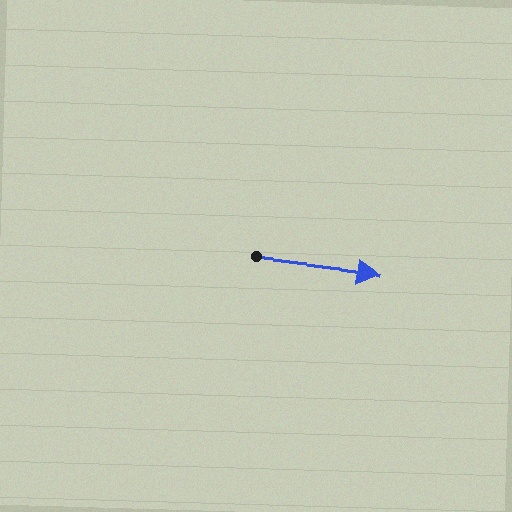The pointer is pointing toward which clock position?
Roughly 3 o'clock.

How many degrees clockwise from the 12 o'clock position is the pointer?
Approximately 97 degrees.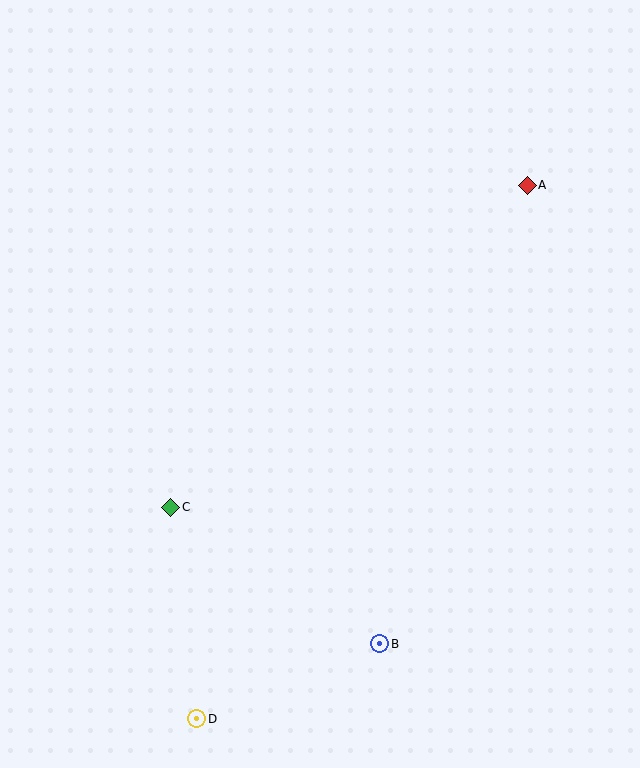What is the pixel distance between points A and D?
The distance between A and D is 627 pixels.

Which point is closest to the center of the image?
Point C at (171, 507) is closest to the center.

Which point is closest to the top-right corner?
Point A is closest to the top-right corner.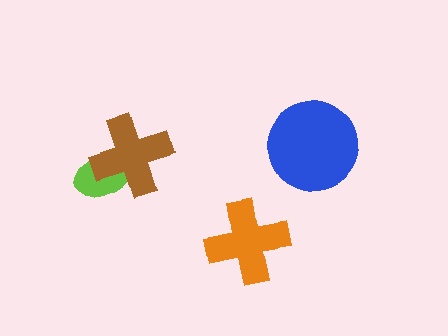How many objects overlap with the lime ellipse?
1 object overlaps with the lime ellipse.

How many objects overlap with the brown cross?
1 object overlaps with the brown cross.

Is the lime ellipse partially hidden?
Yes, it is partially covered by another shape.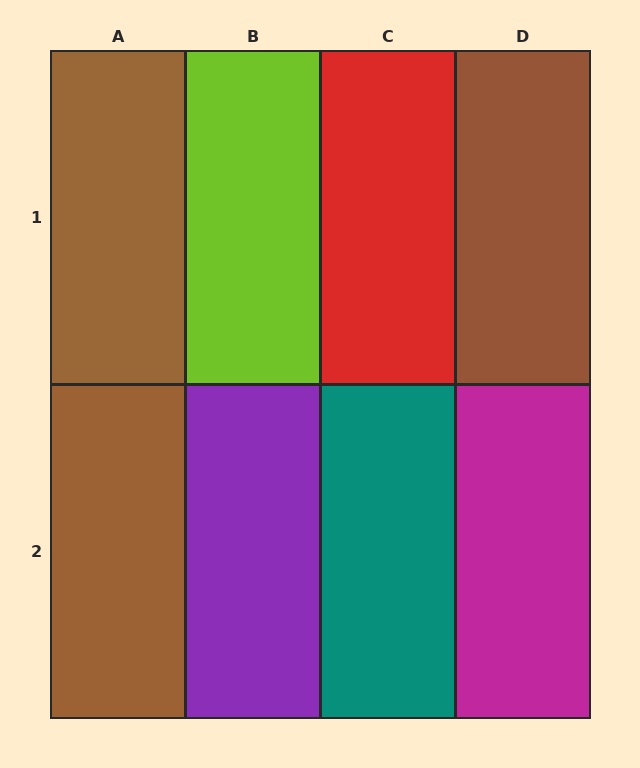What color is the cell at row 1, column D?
Brown.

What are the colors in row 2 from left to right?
Brown, purple, teal, magenta.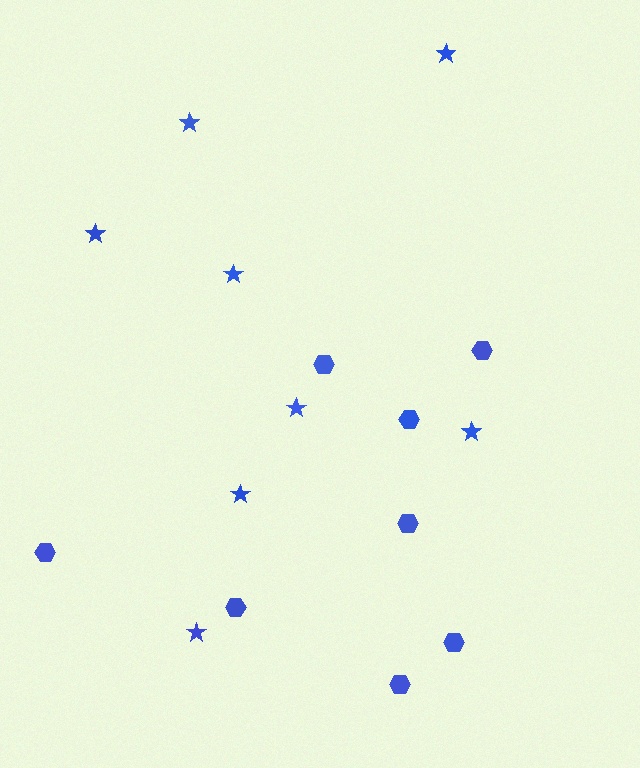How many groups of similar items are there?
There are 2 groups: one group of stars (8) and one group of hexagons (8).